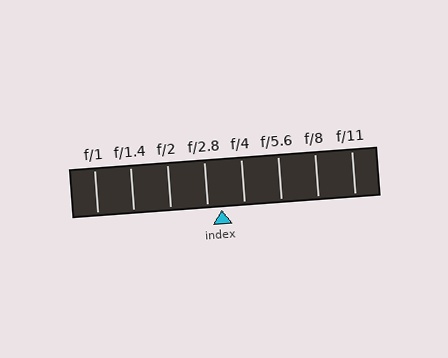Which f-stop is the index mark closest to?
The index mark is closest to f/2.8.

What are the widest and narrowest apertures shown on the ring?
The widest aperture shown is f/1 and the narrowest is f/11.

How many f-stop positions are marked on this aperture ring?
There are 8 f-stop positions marked.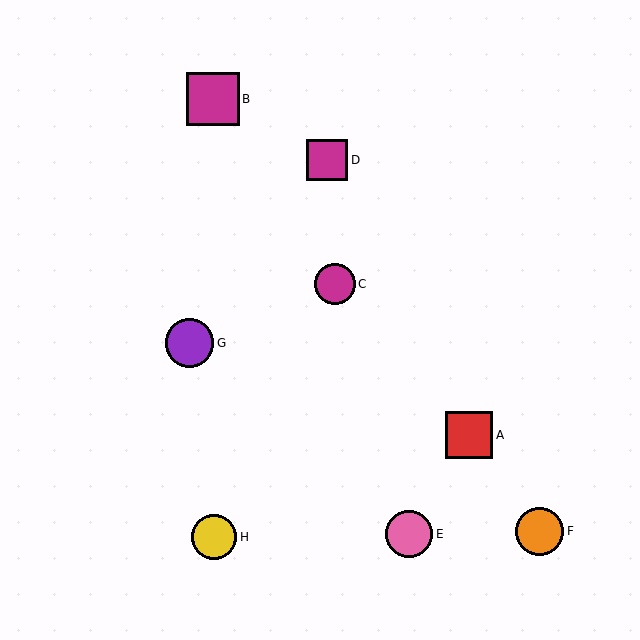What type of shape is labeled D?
Shape D is a magenta square.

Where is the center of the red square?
The center of the red square is at (469, 435).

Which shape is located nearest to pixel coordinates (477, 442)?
The red square (labeled A) at (469, 435) is nearest to that location.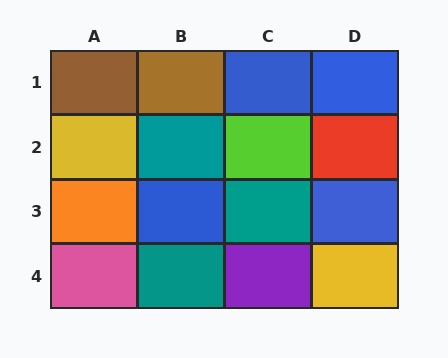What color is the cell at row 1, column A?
Brown.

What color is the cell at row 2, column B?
Teal.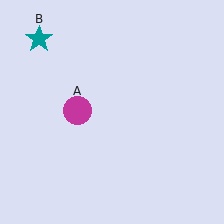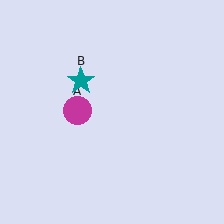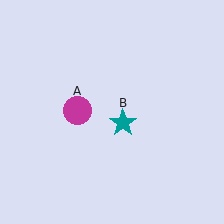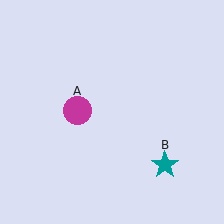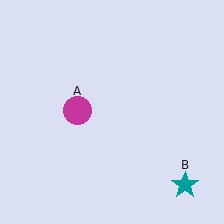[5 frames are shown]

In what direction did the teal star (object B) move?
The teal star (object B) moved down and to the right.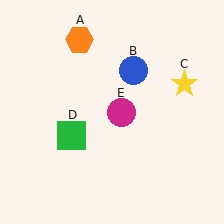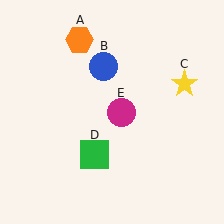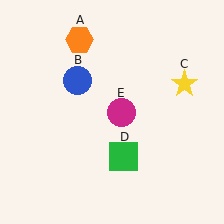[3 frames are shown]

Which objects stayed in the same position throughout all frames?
Orange hexagon (object A) and yellow star (object C) and magenta circle (object E) remained stationary.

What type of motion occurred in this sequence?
The blue circle (object B), green square (object D) rotated counterclockwise around the center of the scene.